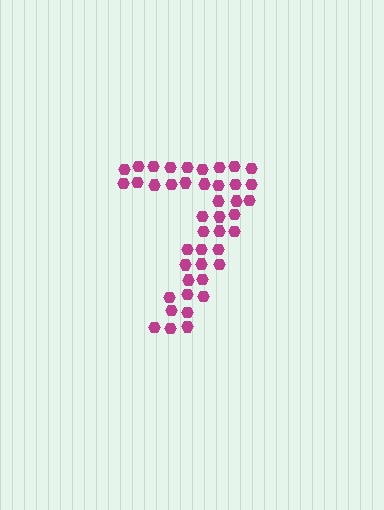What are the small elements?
The small elements are hexagons.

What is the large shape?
The large shape is the digit 7.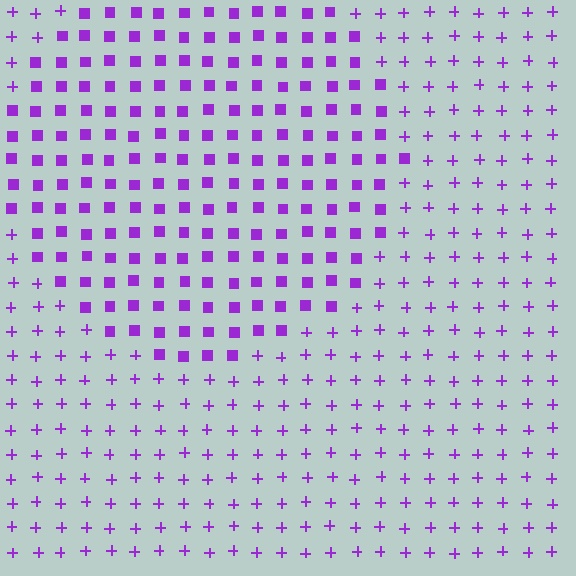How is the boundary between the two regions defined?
The boundary is defined by a change in element shape: squares inside vs. plus signs outside. All elements share the same color and spacing.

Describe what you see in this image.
The image is filled with small purple elements arranged in a uniform grid. A circle-shaped region contains squares, while the surrounding area contains plus signs. The boundary is defined purely by the change in element shape.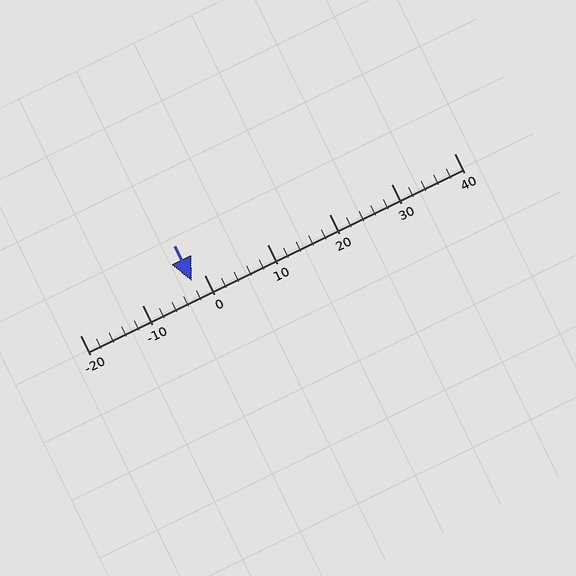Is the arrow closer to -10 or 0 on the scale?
The arrow is closer to 0.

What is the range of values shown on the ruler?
The ruler shows values from -20 to 40.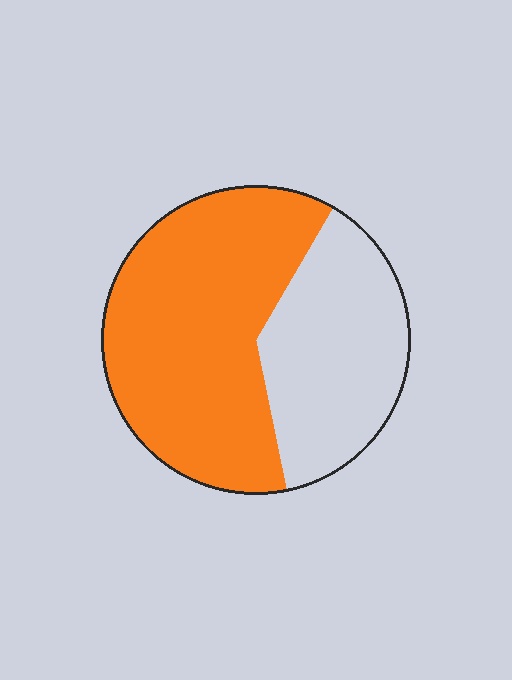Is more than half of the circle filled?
Yes.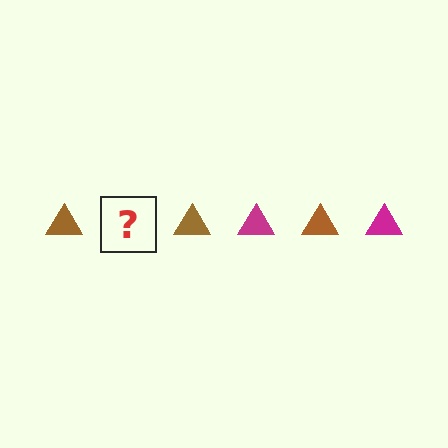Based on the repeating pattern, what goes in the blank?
The blank should be a magenta triangle.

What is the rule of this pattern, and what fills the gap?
The rule is that the pattern cycles through brown, magenta triangles. The gap should be filled with a magenta triangle.